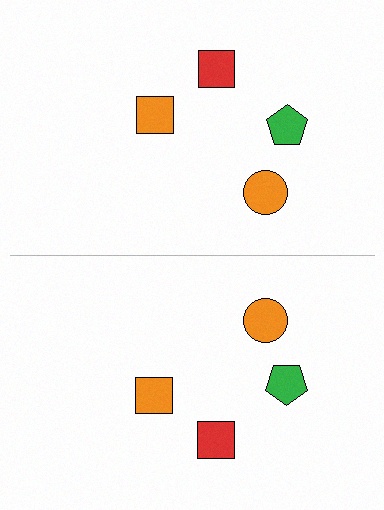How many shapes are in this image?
There are 8 shapes in this image.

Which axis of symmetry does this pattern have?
The pattern has a horizontal axis of symmetry running through the center of the image.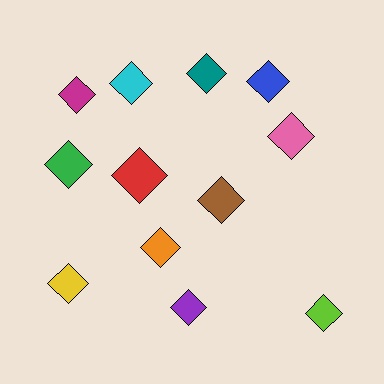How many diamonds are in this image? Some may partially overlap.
There are 12 diamonds.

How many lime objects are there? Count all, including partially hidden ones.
There is 1 lime object.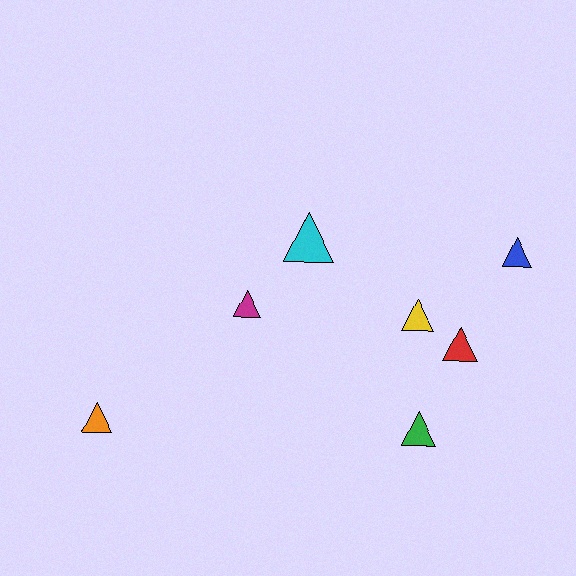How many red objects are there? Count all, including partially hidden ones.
There is 1 red object.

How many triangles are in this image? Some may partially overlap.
There are 7 triangles.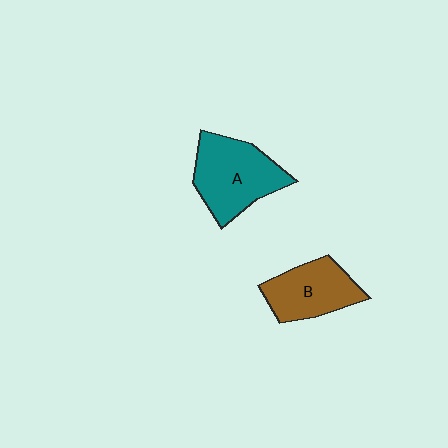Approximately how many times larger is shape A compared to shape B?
Approximately 1.3 times.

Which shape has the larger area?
Shape A (teal).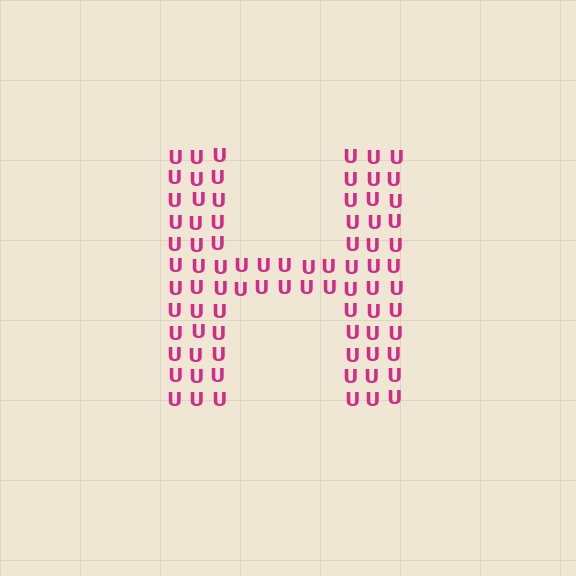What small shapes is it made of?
It is made of small letter U's.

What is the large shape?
The large shape is the letter H.